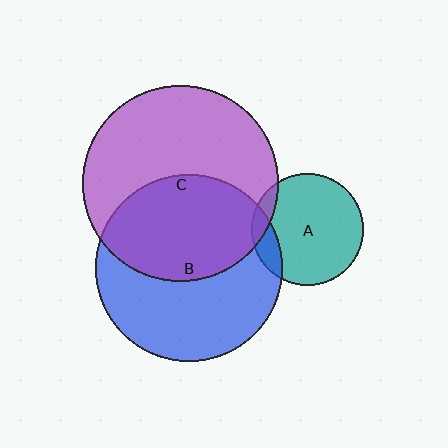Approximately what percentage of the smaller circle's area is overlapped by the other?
Approximately 50%.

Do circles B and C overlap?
Yes.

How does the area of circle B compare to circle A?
Approximately 2.8 times.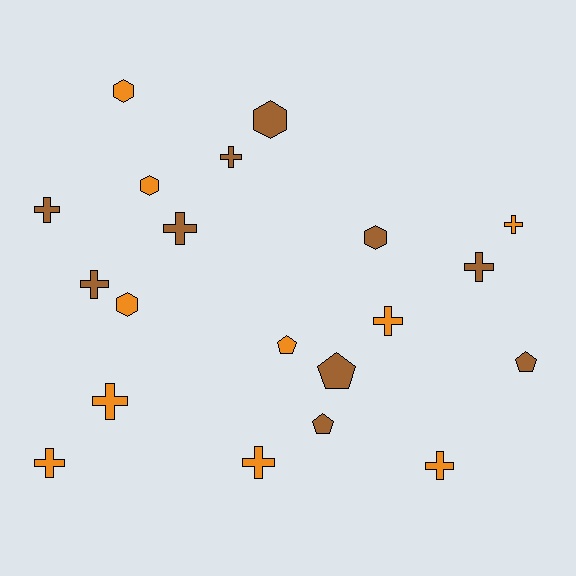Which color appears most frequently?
Brown, with 10 objects.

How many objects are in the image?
There are 20 objects.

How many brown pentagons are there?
There are 3 brown pentagons.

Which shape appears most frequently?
Cross, with 11 objects.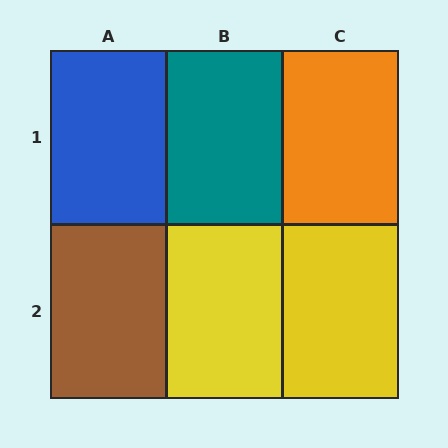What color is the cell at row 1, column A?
Blue.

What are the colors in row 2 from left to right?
Brown, yellow, yellow.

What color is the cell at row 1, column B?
Teal.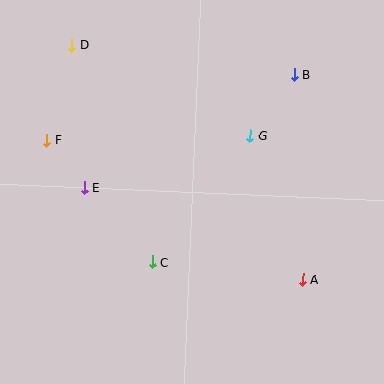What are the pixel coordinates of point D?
Point D is at (72, 45).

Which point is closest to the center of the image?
Point C at (152, 262) is closest to the center.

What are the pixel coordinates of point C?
Point C is at (152, 262).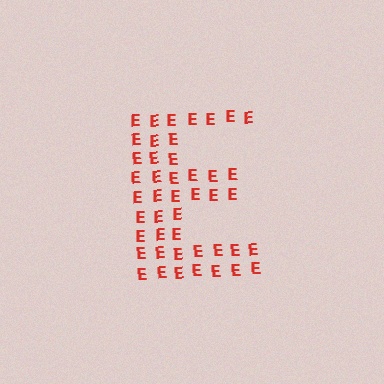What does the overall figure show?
The overall figure shows the letter E.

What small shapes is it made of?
It is made of small letter E's.